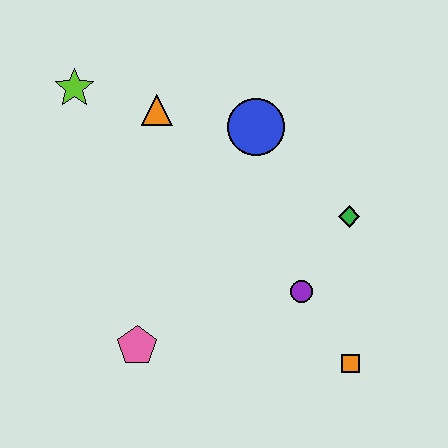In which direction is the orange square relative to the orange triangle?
The orange square is below the orange triangle.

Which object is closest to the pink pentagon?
The purple circle is closest to the pink pentagon.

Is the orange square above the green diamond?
No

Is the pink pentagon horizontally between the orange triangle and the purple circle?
No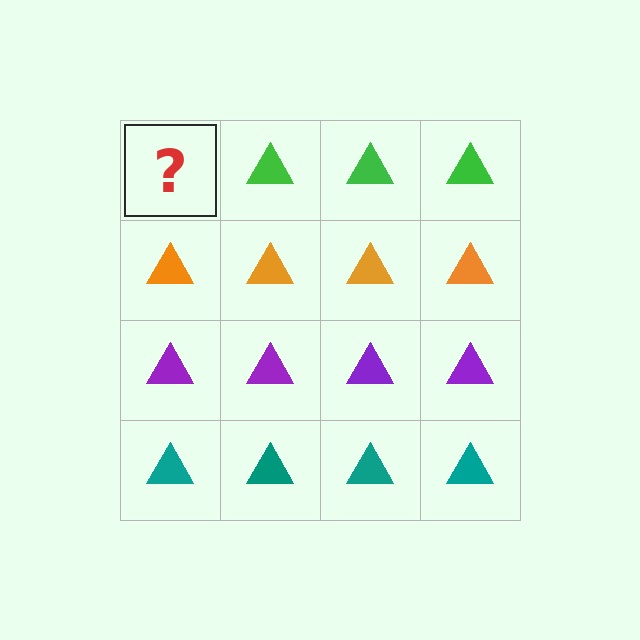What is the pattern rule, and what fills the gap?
The rule is that each row has a consistent color. The gap should be filled with a green triangle.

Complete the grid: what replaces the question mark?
The question mark should be replaced with a green triangle.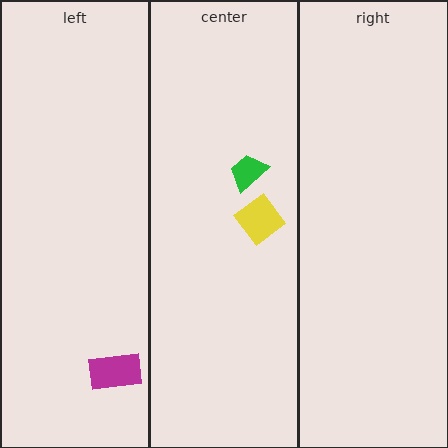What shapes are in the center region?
The green trapezoid, the yellow diamond.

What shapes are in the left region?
The magenta rectangle.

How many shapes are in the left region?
1.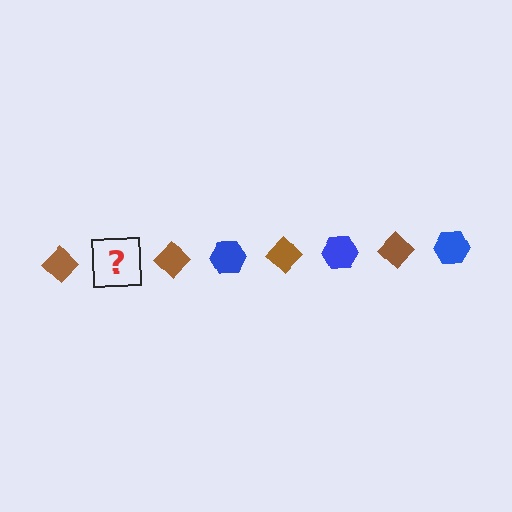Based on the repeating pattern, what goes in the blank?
The blank should be a blue hexagon.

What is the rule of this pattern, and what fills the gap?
The rule is that the pattern alternates between brown diamond and blue hexagon. The gap should be filled with a blue hexagon.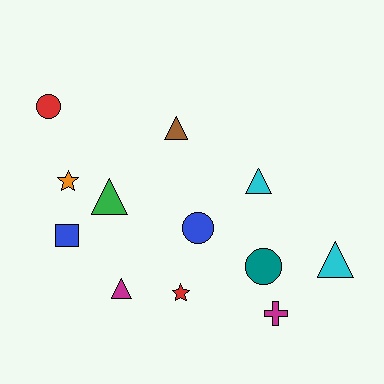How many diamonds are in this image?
There are no diamonds.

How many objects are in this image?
There are 12 objects.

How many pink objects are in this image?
There are no pink objects.